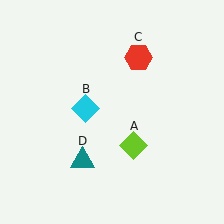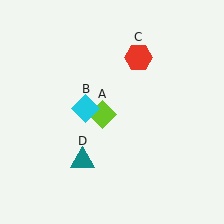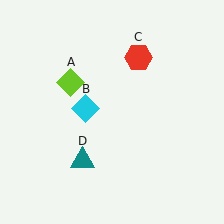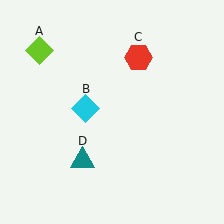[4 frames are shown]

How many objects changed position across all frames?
1 object changed position: lime diamond (object A).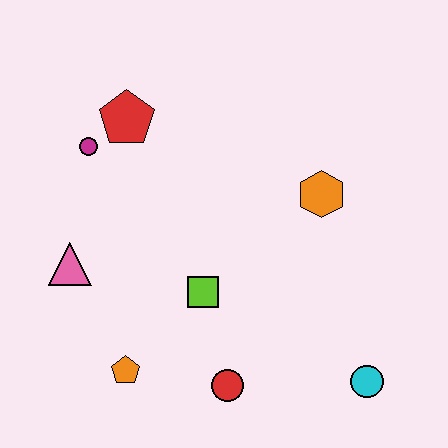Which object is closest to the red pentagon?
The magenta circle is closest to the red pentagon.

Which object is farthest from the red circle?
The red pentagon is farthest from the red circle.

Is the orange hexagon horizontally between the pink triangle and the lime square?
No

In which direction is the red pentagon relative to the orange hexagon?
The red pentagon is to the left of the orange hexagon.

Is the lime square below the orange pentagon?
No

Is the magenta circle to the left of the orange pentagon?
Yes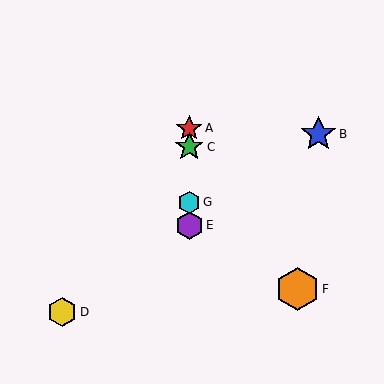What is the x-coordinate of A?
Object A is at x≈189.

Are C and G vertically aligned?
Yes, both are at x≈189.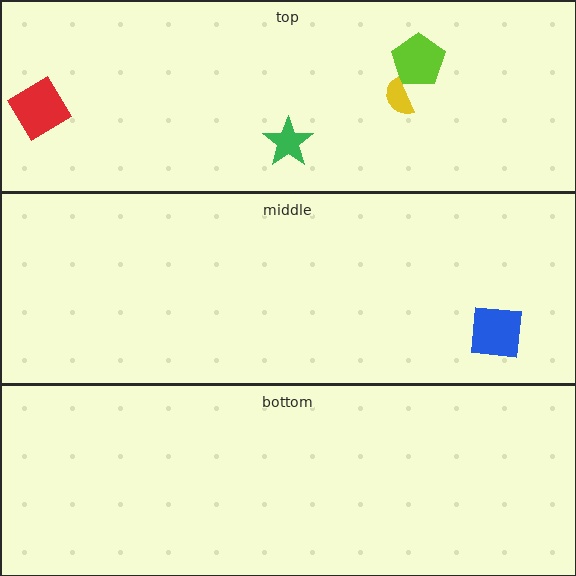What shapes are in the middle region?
The blue square.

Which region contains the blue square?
The middle region.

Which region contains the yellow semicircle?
The top region.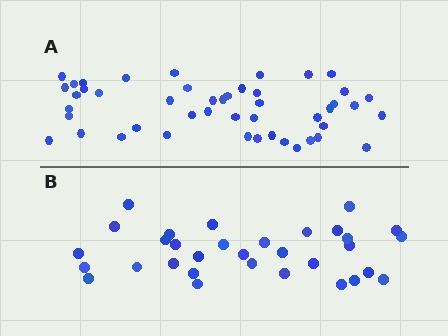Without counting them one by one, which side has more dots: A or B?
Region A (the top region) has more dots.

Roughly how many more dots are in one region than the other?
Region A has approximately 15 more dots than region B.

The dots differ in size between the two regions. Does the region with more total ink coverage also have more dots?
No. Region B has more total ink coverage because its dots are larger, but region A actually contains more individual dots. Total area can be misleading — the number of items is what matters here.